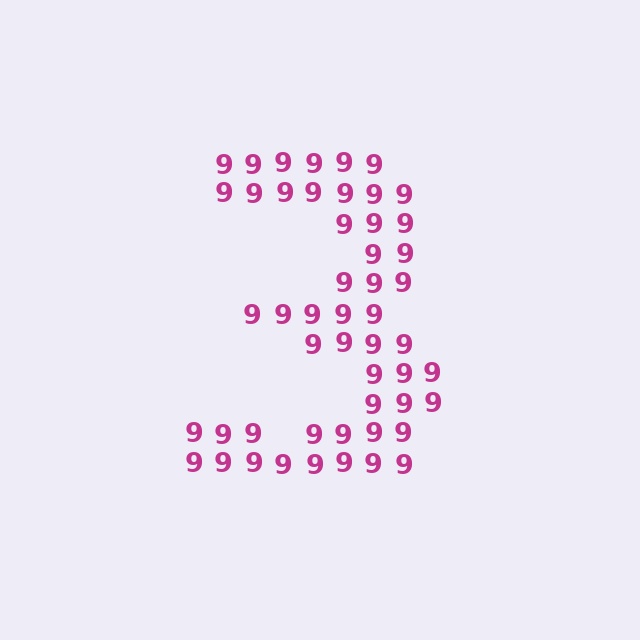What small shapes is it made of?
It is made of small digit 9's.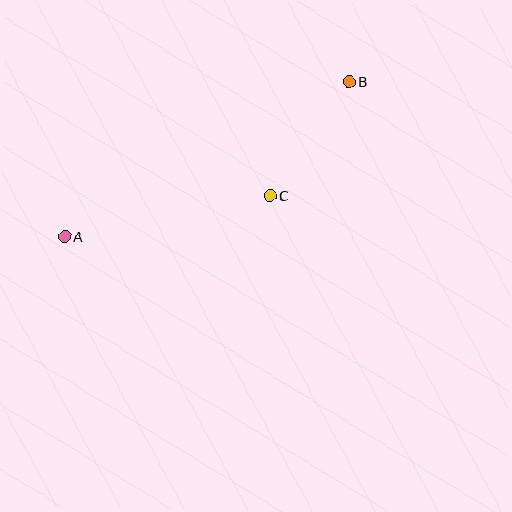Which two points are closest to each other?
Points B and C are closest to each other.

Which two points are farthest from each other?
Points A and B are farthest from each other.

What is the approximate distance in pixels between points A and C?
The distance between A and C is approximately 209 pixels.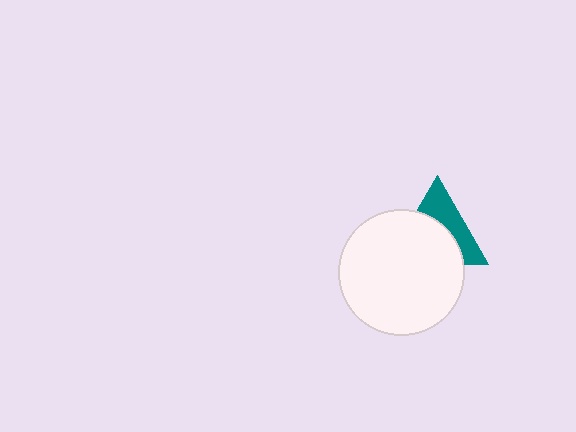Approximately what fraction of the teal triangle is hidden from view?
Roughly 58% of the teal triangle is hidden behind the white circle.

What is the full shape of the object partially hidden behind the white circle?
The partially hidden object is a teal triangle.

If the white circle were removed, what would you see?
You would see the complete teal triangle.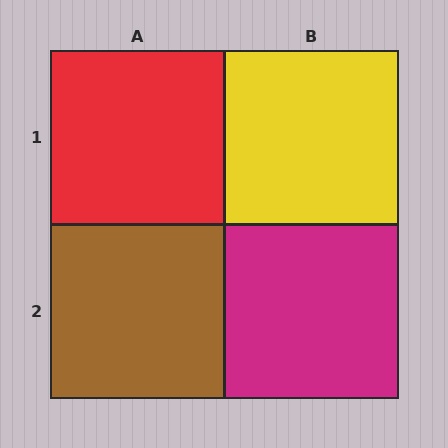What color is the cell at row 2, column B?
Magenta.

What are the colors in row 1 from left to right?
Red, yellow.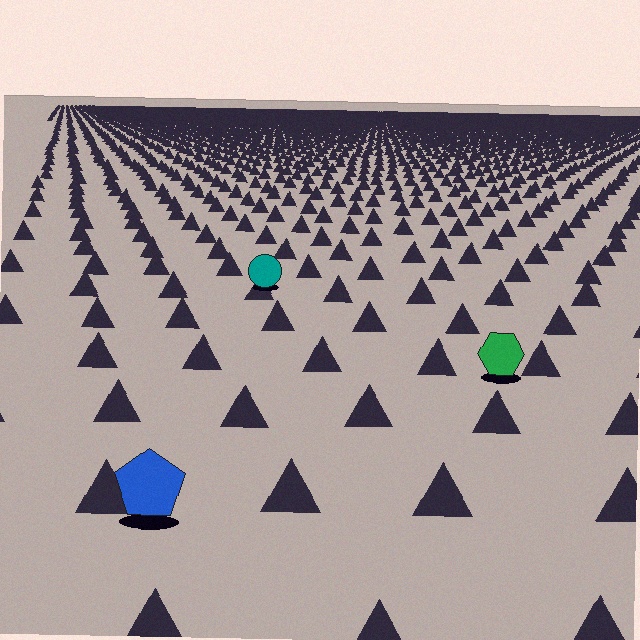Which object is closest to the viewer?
The blue pentagon is closest. The texture marks near it are larger and more spread out.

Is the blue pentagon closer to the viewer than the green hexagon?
Yes. The blue pentagon is closer — you can tell from the texture gradient: the ground texture is coarser near it.